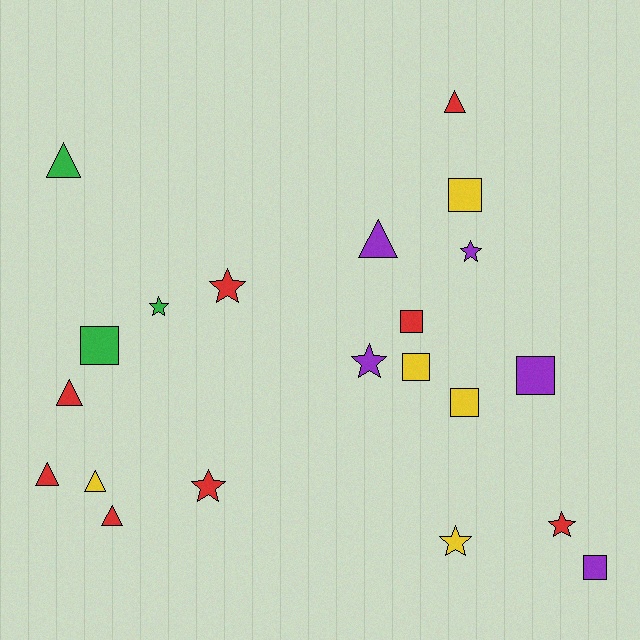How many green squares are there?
There is 1 green square.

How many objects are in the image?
There are 21 objects.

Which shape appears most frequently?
Star, with 7 objects.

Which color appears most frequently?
Red, with 8 objects.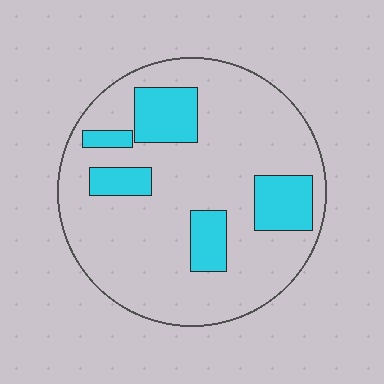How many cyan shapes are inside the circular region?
5.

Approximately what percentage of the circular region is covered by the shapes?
Approximately 20%.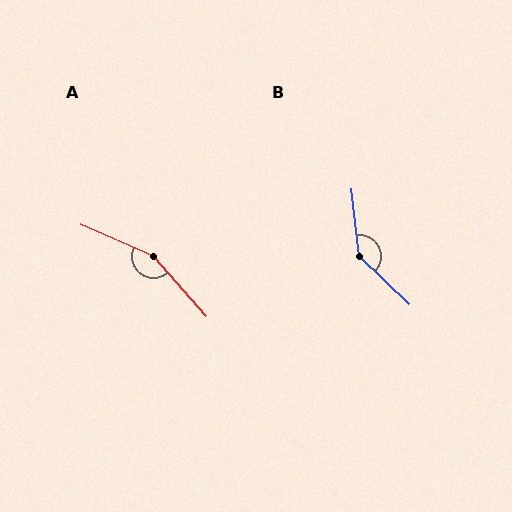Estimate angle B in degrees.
Approximately 140 degrees.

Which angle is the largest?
A, at approximately 155 degrees.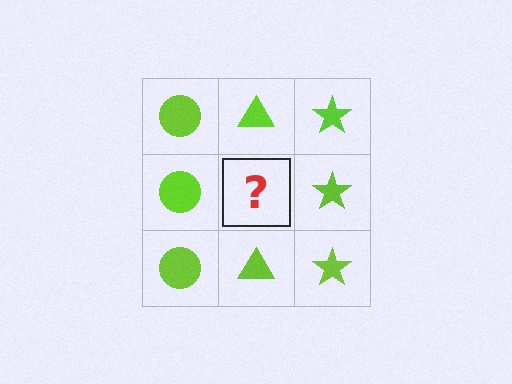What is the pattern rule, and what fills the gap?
The rule is that each column has a consistent shape. The gap should be filled with a lime triangle.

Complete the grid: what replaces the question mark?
The question mark should be replaced with a lime triangle.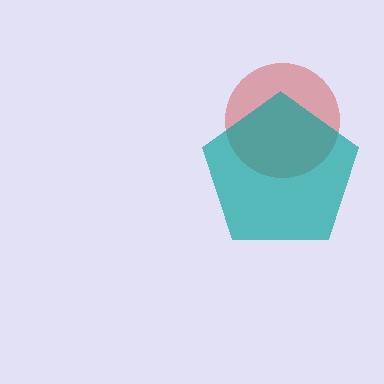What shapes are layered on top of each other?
The layered shapes are: a red circle, a teal pentagon.